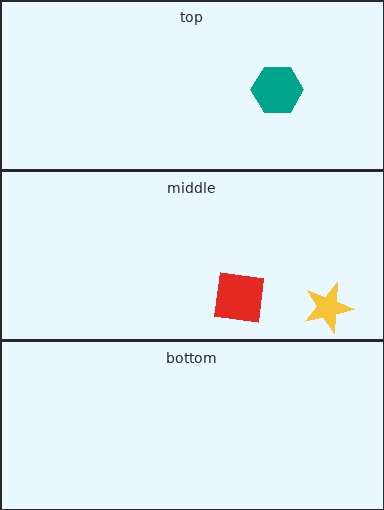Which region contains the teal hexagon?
The top region.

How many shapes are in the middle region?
2.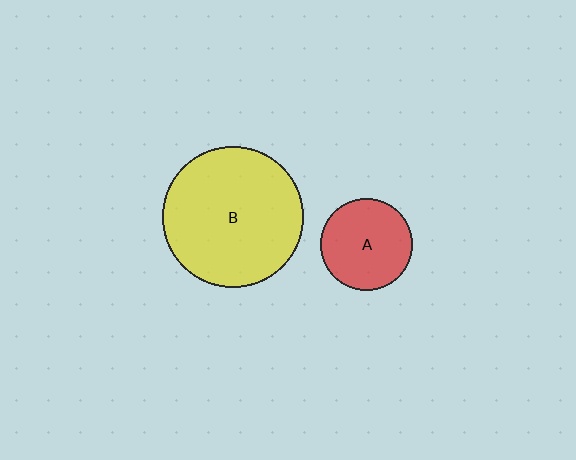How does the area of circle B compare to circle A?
Approximately 2.3 times.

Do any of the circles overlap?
No, none of the circles overlap.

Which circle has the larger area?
Circle B (yellow).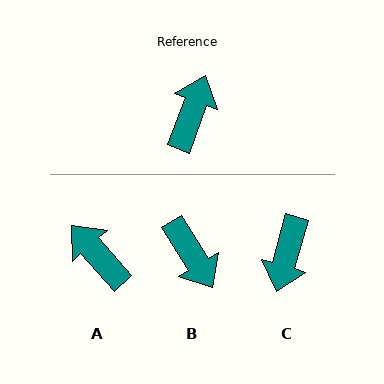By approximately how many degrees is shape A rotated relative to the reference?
Approximately 62 degrees counter-clockwise.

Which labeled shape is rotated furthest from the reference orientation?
C, about 175 degrees away.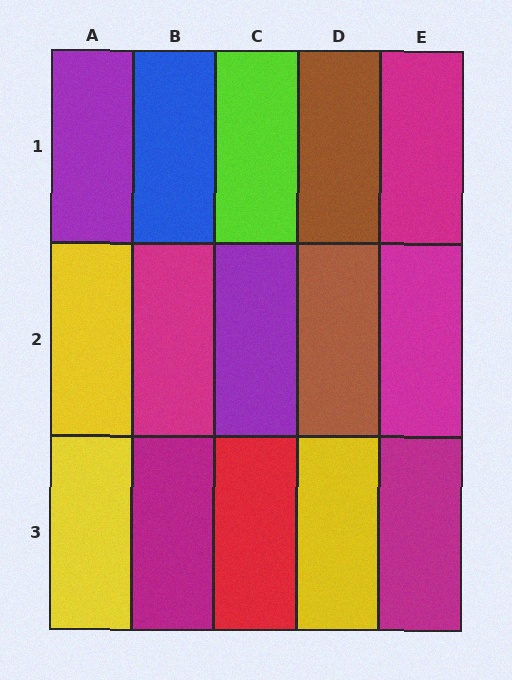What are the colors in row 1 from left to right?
Purple, blue, lime, brown, magenta.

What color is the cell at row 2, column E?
Magenta.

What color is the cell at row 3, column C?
Red.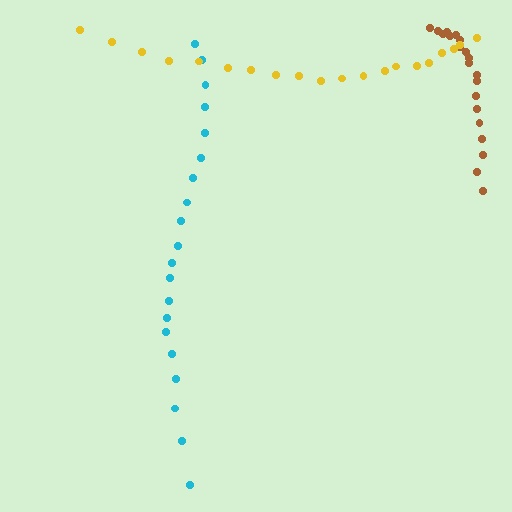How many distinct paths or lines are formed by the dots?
There are 3 distinct paths.